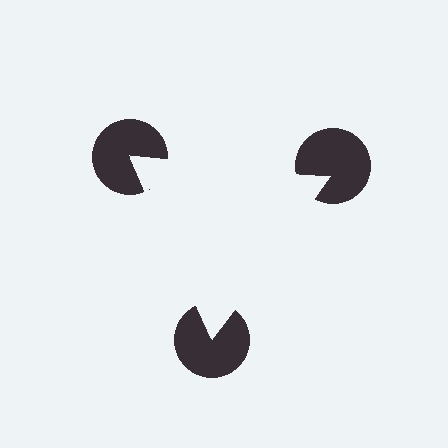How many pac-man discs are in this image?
There are 3 — one at each vertex of the illusory triangle.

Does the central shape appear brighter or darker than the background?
It typically appears slightly brighter than the background, even though no actual brightness change is drawn.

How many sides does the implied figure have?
3 sides.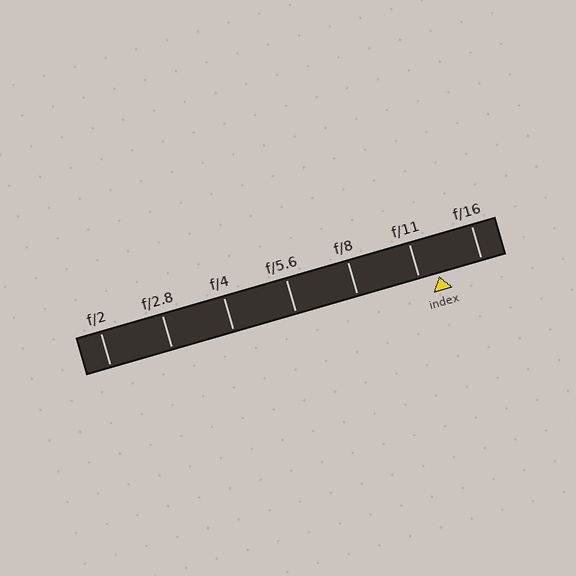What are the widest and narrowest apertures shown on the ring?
The widest aperture shown is f/2 and the narrowest is f/16.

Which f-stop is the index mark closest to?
The index mark is closest to f/11.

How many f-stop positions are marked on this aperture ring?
There are 7 f-stop positions marked.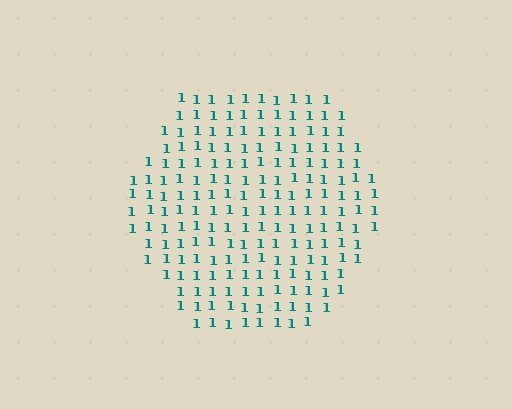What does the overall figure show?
The overall figure shows a hexagon.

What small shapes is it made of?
It is made of small digit 1's.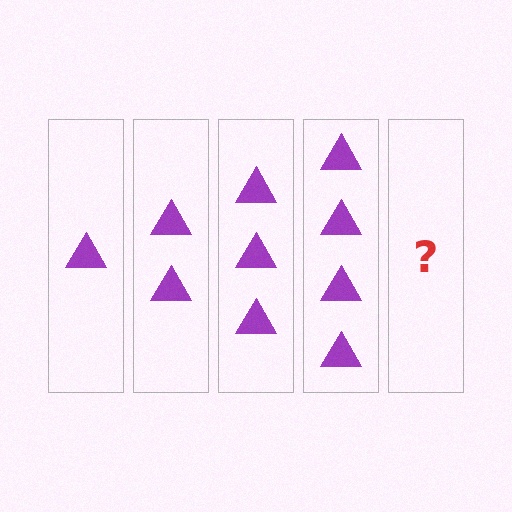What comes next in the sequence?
The next element should be 5 triangles.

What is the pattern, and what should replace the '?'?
The pattern is that each step adds one more triangle. The '?' should be 5 triangles.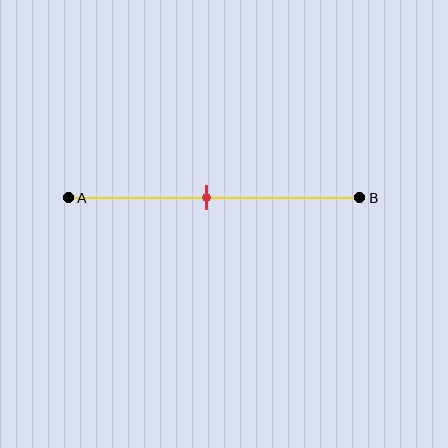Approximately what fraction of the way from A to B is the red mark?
The red mark is approximately 45% of the way from A to B.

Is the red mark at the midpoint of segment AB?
Yes, the mark is approximately at the midpoint.